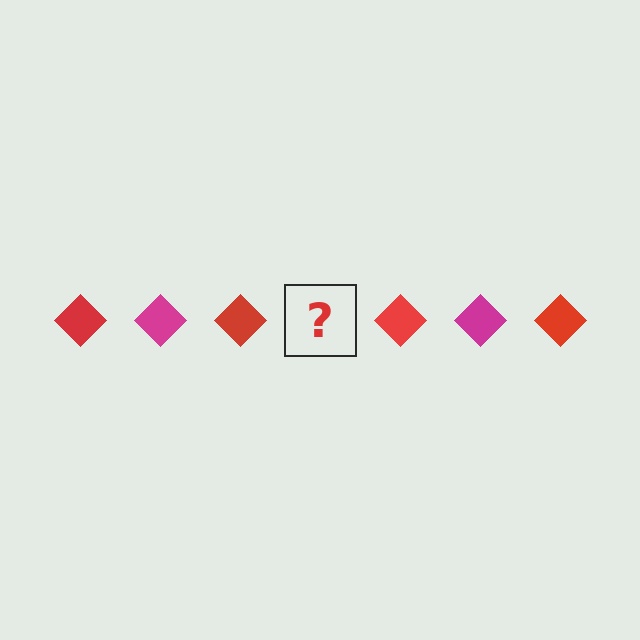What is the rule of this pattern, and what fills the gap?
The rule is that the pattern cycles through red, magenta diamonds. The gap should be filled with a magenta diamond.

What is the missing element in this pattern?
The missing element is a magenta diamond.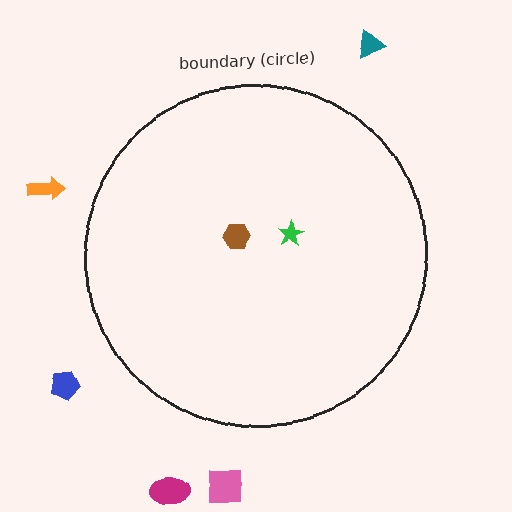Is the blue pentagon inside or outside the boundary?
Outside.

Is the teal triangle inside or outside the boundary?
Outside.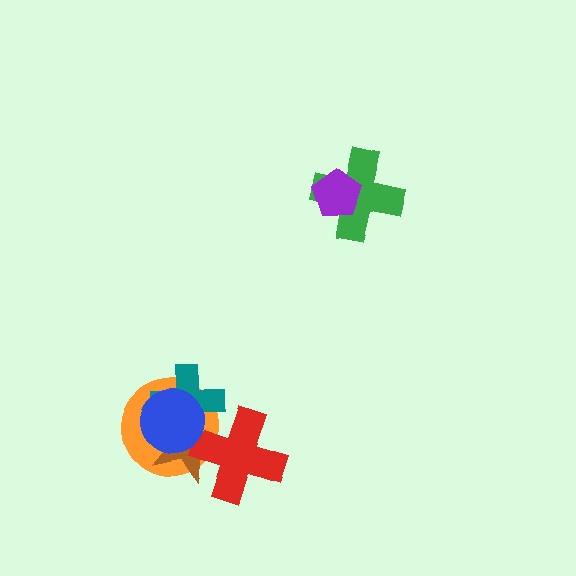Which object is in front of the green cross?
The purple pentagon is in front of the green cross.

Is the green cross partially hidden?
Yes, it is partially covered by another shape.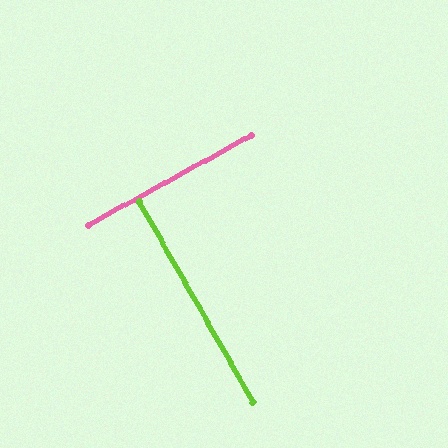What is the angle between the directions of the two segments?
Approximately 89 degrees.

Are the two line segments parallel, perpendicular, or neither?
Perpendicular — they meet at approximately 89°.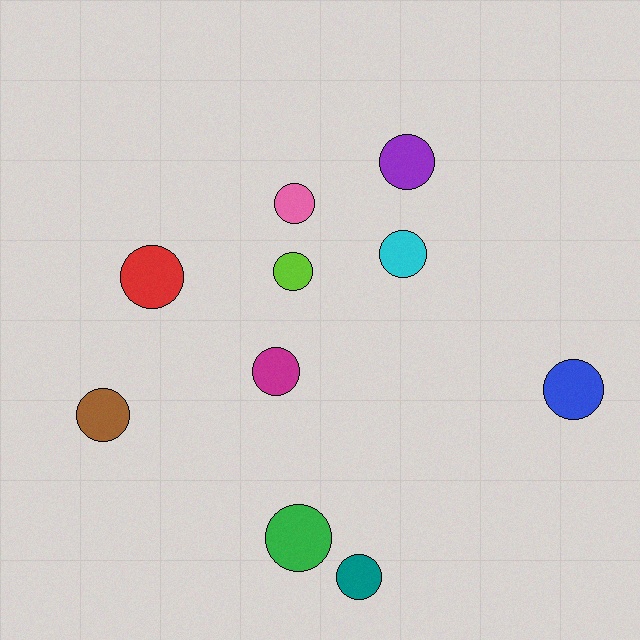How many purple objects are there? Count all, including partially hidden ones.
There is 1 purple object.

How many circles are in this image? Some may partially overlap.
There are 10 circles.